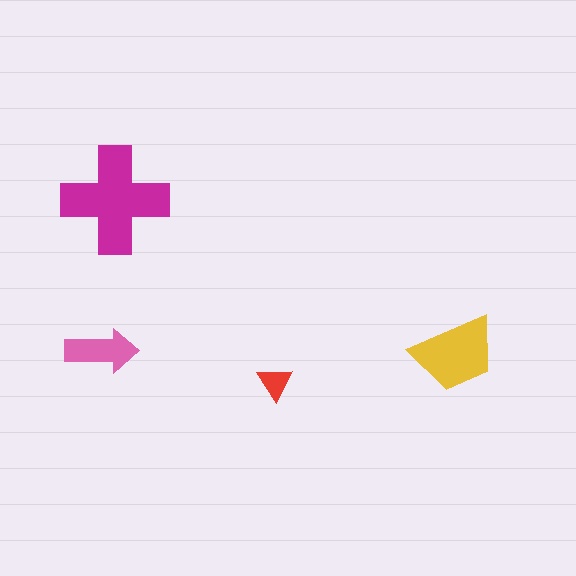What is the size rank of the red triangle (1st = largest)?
4th.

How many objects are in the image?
There are 4 objects in the image.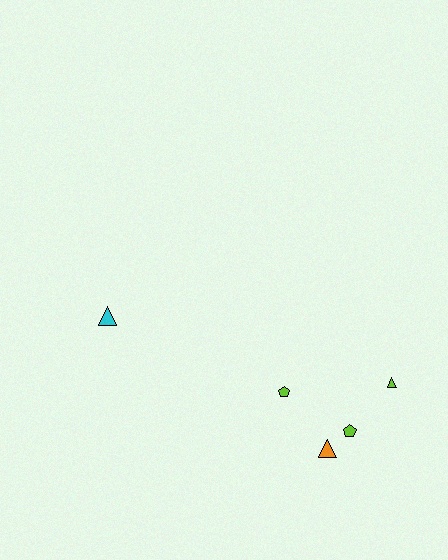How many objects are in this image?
There are 5 objects.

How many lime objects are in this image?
There are 3 lime objects.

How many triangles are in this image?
There are 3 triangles.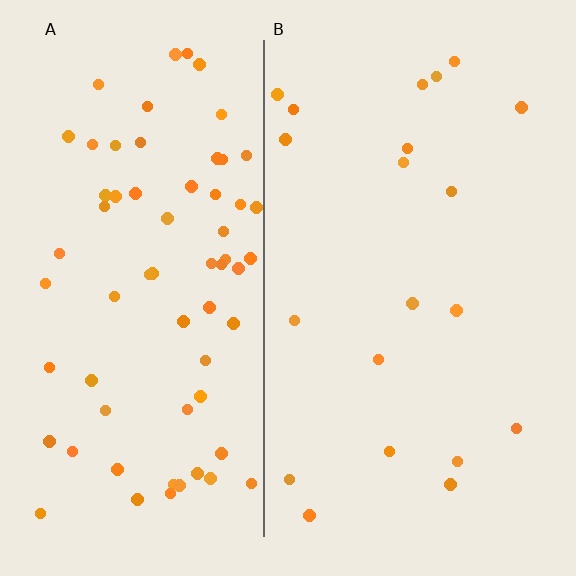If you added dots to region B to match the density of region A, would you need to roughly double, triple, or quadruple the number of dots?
Approximately triple.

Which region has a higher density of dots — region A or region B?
A (the left).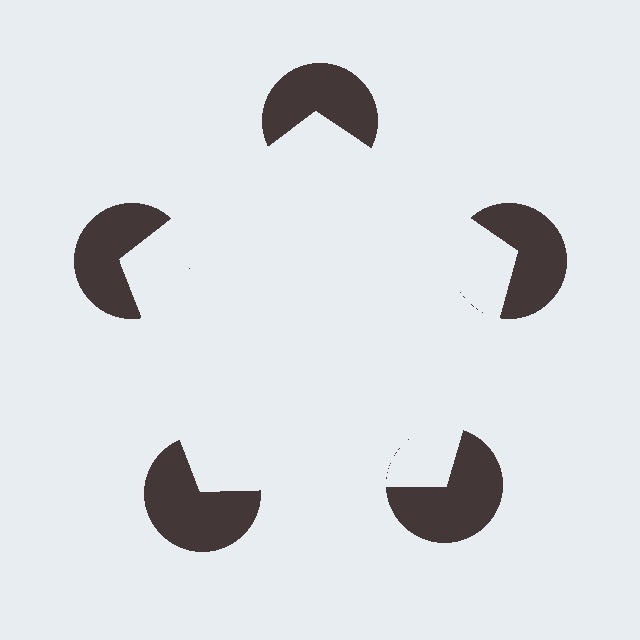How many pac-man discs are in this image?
There are 5 — one at each vertex of the illusory pentagon.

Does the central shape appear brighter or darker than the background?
It typically appears slightly brighter than the background, even though no actual brightness change is drawn.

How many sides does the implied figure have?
5 sides.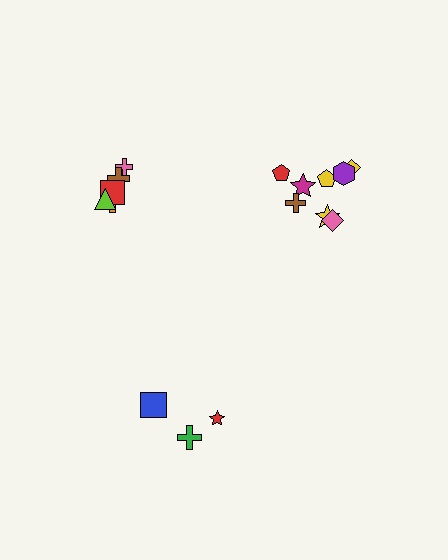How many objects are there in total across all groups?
There are 16 objects.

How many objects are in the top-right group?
There are 8 objects.